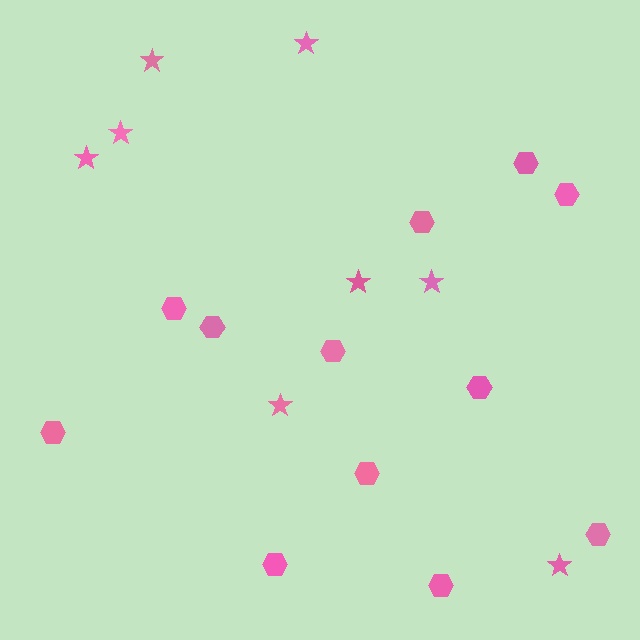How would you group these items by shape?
There are 2 groups: one group of stars (8) and one group of hexagons (12).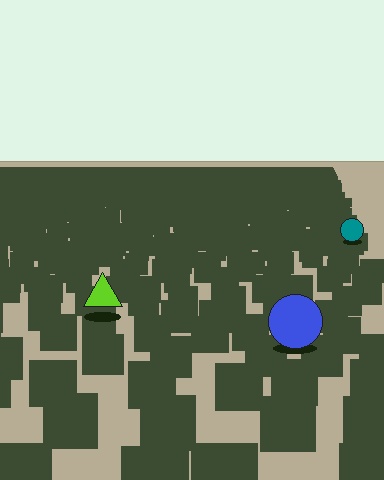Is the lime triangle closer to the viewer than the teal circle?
Yes. The lime triangle is closer — you can tell from the texture gradient: the ground texture is coarser near it.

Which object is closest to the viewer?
The blue circle is closest. The texture marks near it are larger and more spread out.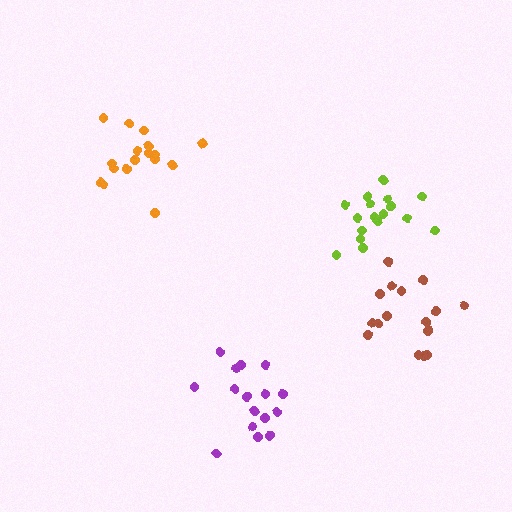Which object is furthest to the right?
The brown cluster is rightmost.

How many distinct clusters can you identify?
There are 4 distinct clusters.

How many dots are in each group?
Group 1: 17 dots, Group 2: 18 dots, Group 3: 16 dots, Group 4: 17 dots (68 total).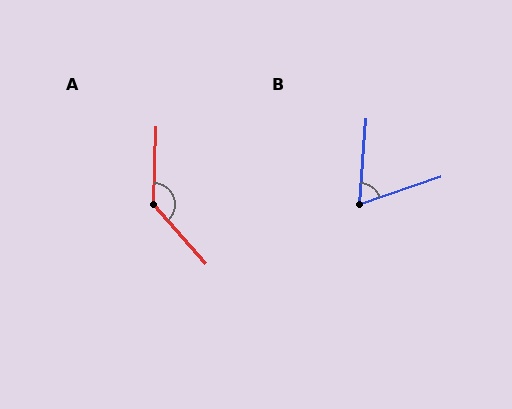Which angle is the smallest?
B, at approximately 66 degrees.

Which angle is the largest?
A, at approximately 137 degrees.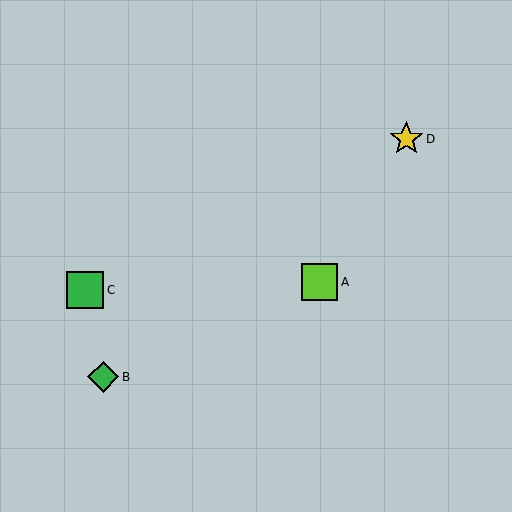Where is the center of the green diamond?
The center of the green diamond is at (103, 377).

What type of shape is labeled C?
Shape C is a green square.